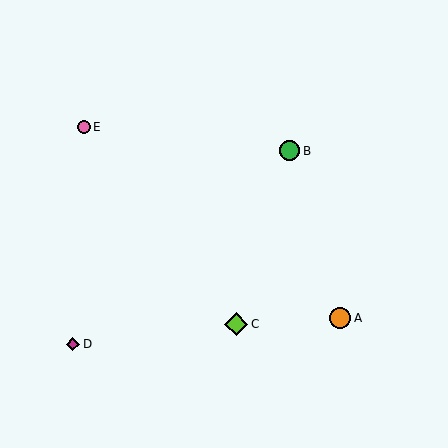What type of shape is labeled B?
Shape B is a green circle.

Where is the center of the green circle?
The center of the green circle is at (289, 151).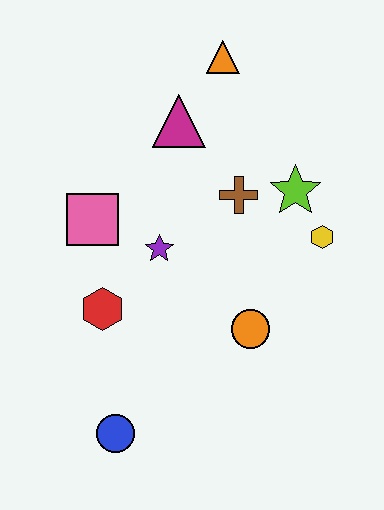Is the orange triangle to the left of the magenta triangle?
No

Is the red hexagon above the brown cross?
No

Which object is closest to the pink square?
The purple star is closest to the pink square.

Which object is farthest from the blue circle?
The orange triangle is farthest from the blue circle.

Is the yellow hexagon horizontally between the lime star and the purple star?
No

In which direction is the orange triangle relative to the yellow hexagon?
The orange triangle is above the yellow hexagon.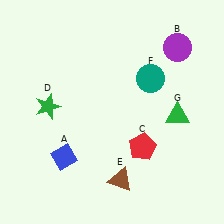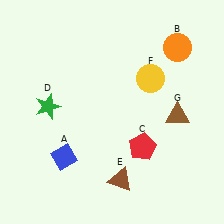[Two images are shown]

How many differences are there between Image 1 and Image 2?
There are 3 differences between the two images.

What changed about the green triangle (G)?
In Image 1, G is green. In Image 2, it changed to brown.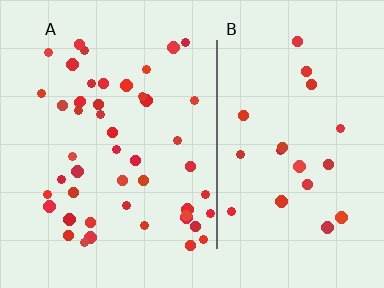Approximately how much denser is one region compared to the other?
Approximately 2.3× — region A over region B.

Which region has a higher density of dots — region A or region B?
A (the left).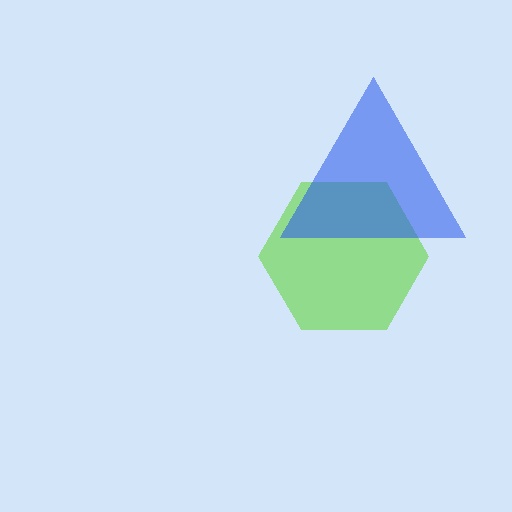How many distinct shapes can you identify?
There are 2 distinct shapes: a lime hexagon, a blue triangle.